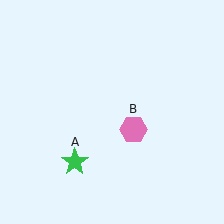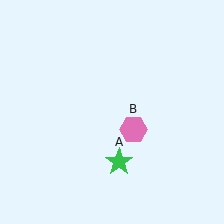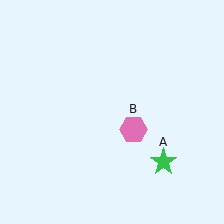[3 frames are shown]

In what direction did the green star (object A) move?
The green star (object A) moved right.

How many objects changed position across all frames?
1 object changed position: green star (object A).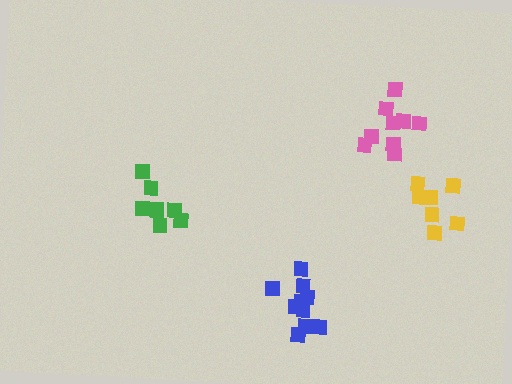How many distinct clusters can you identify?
There are 4 distinct clusters.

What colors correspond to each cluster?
The clusters are colored: blue, pink, green, yellow.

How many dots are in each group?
Group 1: 12 dots, Group 2: 9 dots, Group 3: 8 dots, Group 4: 7 dots (36 total).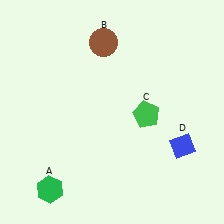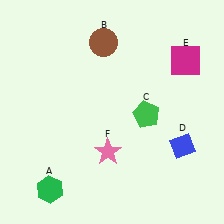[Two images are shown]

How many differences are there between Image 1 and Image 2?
There are 2 differences between the two images.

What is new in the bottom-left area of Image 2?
A pink star (F) was added in the bottom-left area of Image 2.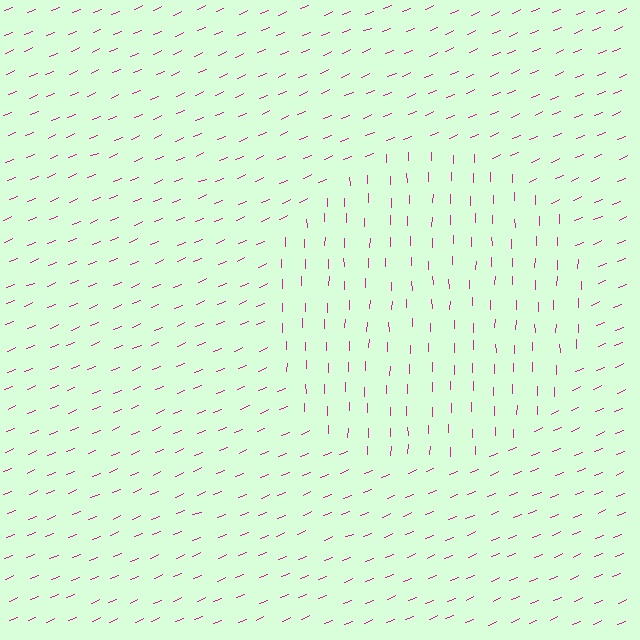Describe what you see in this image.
The image is filled with small magenta line segments. A circle region in the image has lines oriented differently from the surrounding lines, creating a visible texture boundary.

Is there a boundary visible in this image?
Yes, there is a texture boundary formed by a change in line orientation.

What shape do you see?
I see a circle.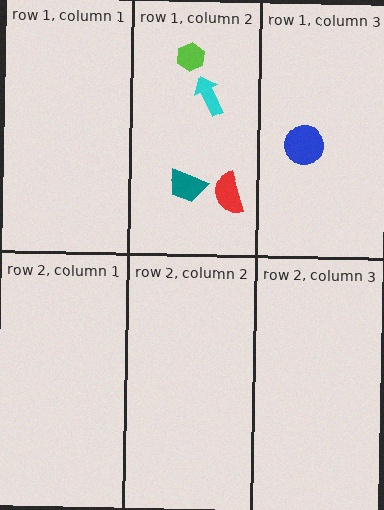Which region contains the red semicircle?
The row 1, column 2 region.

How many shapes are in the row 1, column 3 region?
1.